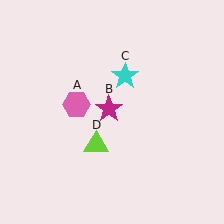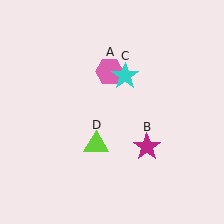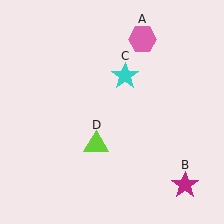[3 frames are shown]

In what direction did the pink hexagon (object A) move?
The pink hexagon (object A) moved up and to the right.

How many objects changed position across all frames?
2 objects changed position: pink hexagon (object A), magenta star (object B).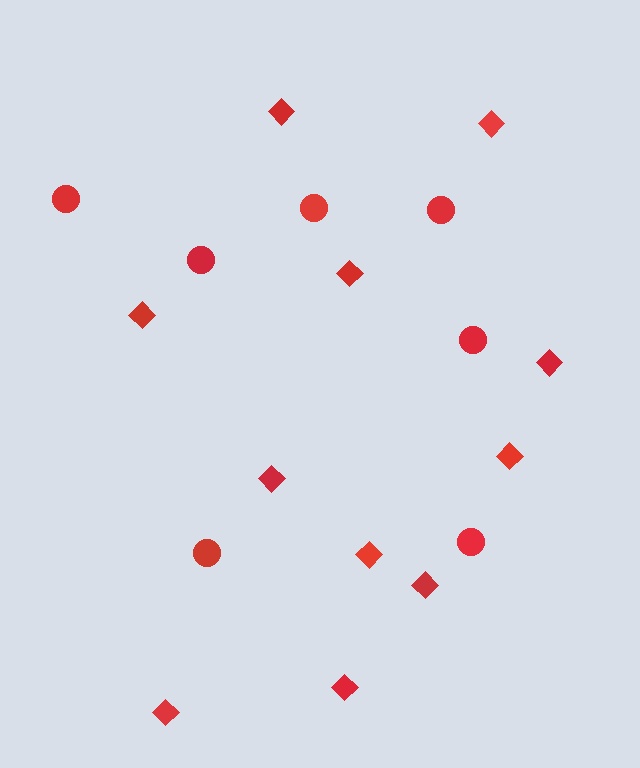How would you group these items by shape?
There are 2 groups: one group of diamonds (11) and one group of circles (7).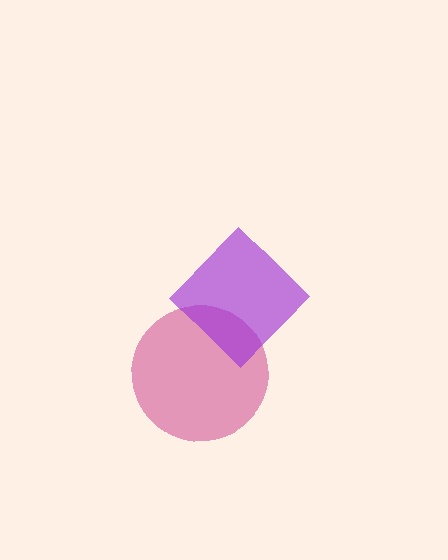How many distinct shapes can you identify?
There are 2 distinct shapes: a magenta circle, a purple diamond.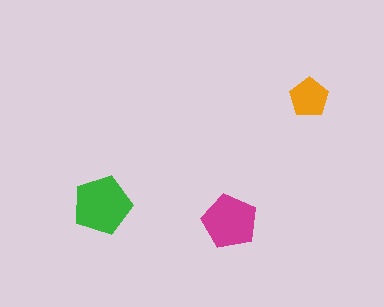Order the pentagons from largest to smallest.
the green one, the magenta one, the orange one.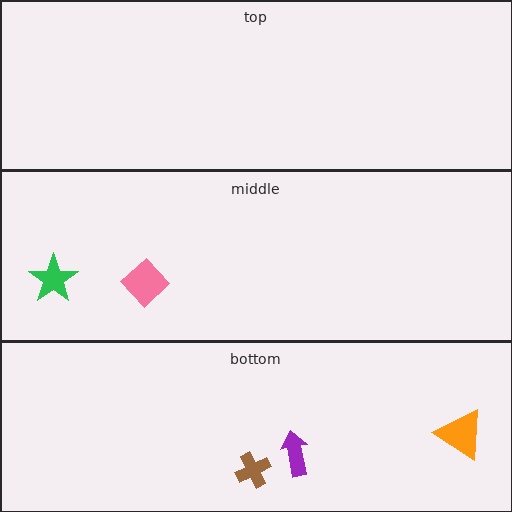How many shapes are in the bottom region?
3.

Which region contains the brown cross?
The bottom region.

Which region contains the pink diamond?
The middle region.